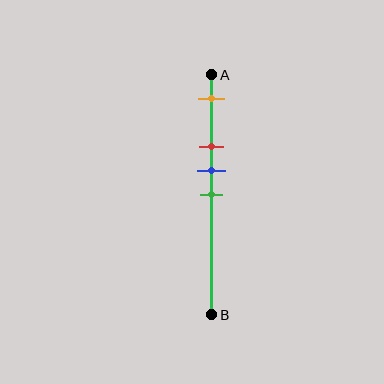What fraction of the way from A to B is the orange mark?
The orange mark is approximately 10% (0.1) of the way from A to B.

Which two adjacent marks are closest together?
The blue and green marks are the closest adjacent pair.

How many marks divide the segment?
There are 4 marks dividing the segment.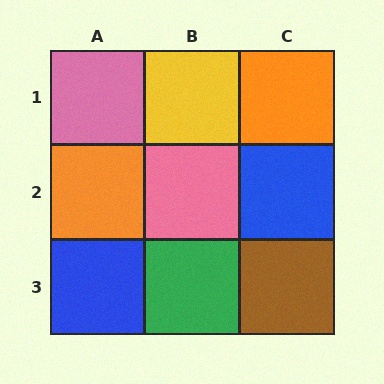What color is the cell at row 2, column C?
Blue.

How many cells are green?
1 cell is green.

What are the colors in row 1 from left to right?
Pink, yellow, orange.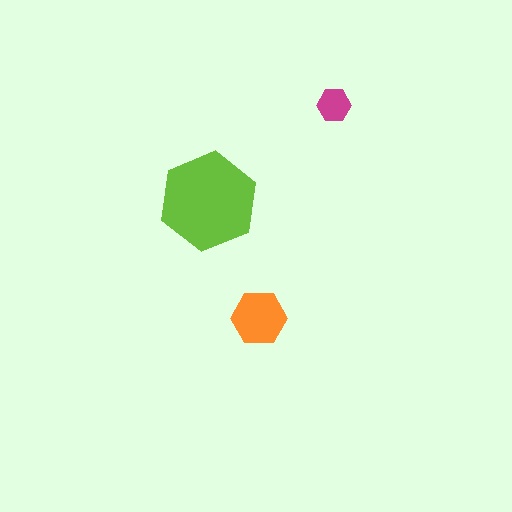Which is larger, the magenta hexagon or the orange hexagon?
The orange one.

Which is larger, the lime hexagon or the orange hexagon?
The lime one.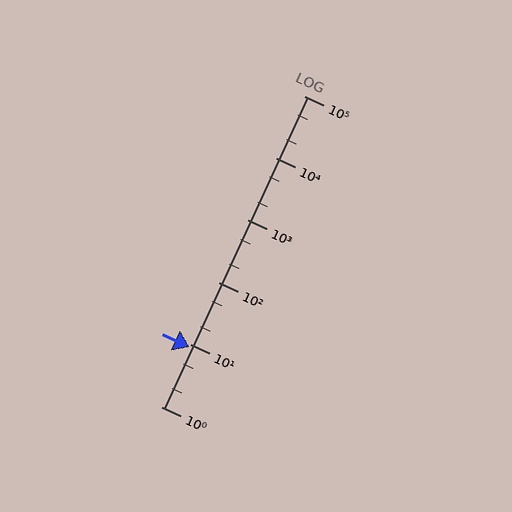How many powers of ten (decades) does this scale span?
The scale spans 5 decades, from 1 to 100000.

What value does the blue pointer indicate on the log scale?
The pointer indicates approximately 9.1.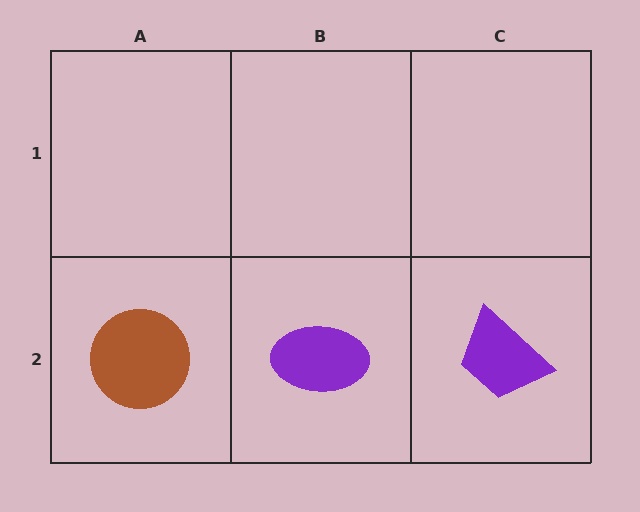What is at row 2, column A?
A brown circle.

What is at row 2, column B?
A purple ellipse.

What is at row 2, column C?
A purple trapezoid.